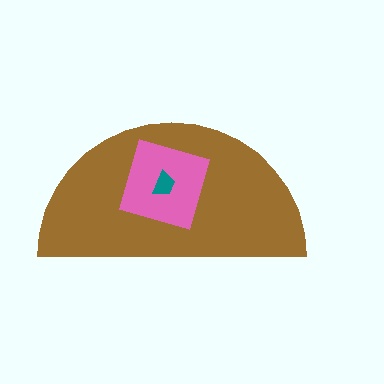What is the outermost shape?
The brown semicircle.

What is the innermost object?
The teal trapezoid.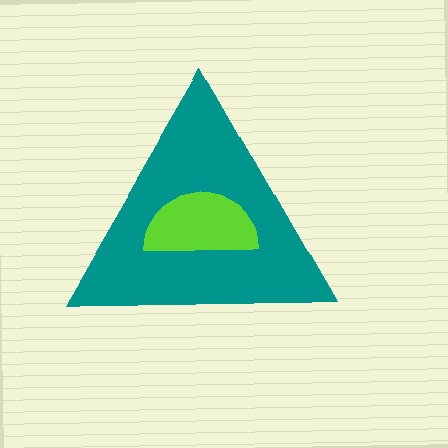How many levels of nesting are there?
2.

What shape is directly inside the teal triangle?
The lime semicircle.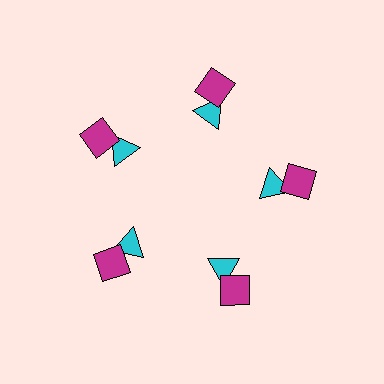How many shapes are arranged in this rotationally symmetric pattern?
There are 10 shapes, arranged in 5 groups of 2.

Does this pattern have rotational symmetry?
Yes, this pattern has 5-fold rotational symmetry. It looks the same after rotating 72 degrees around the center.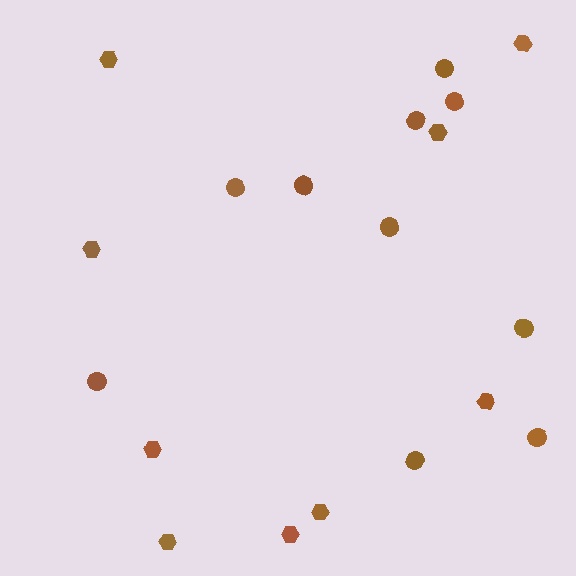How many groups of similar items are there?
There are 2 groups: one group of circles (10) and one group of hexagons (9).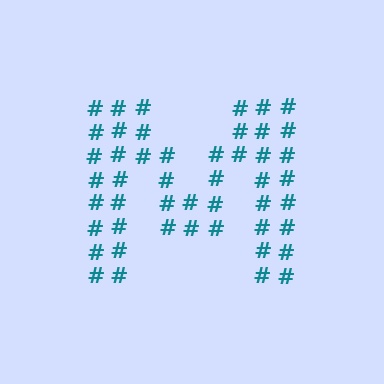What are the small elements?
The small elements are hash symbols.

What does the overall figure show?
The overall figure shows the letter M.